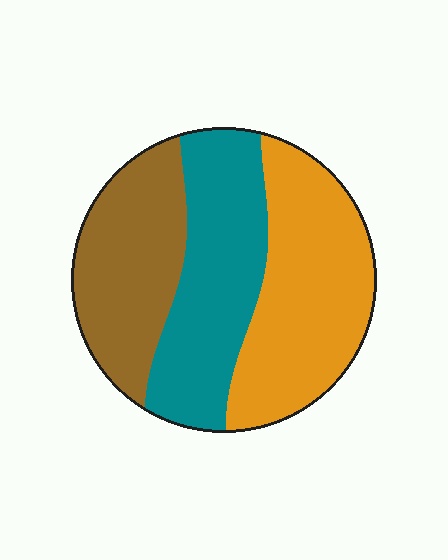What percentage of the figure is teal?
Teal takes up between a sixth and a third of the figure.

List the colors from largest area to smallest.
From largest to smallest: orange, teal, brown.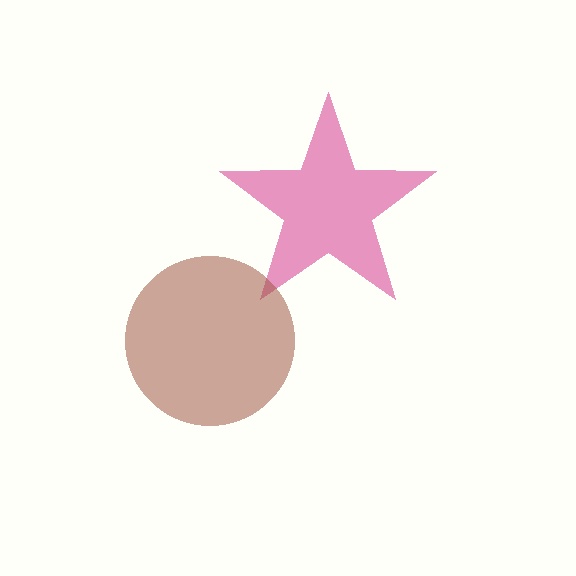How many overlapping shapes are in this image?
There are 2 overlapping shapes in the image.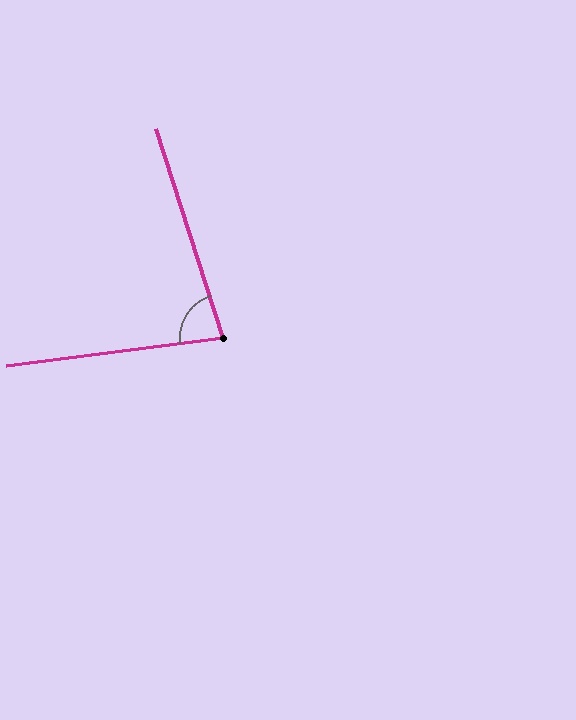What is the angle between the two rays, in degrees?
Approximately 79 degrees.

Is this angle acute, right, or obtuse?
It is acute.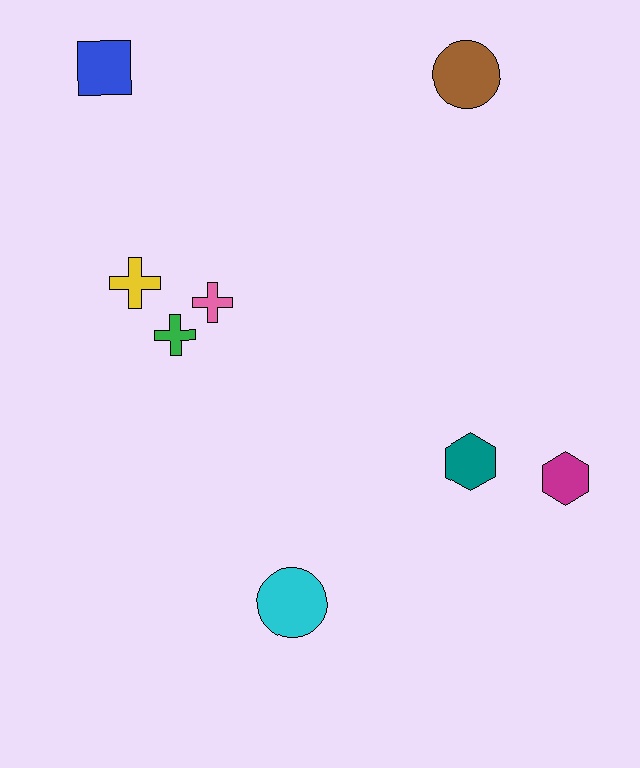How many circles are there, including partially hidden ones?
There are 2 circles.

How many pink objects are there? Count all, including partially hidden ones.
There is 1 pink object.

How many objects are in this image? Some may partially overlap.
There are 8 objects.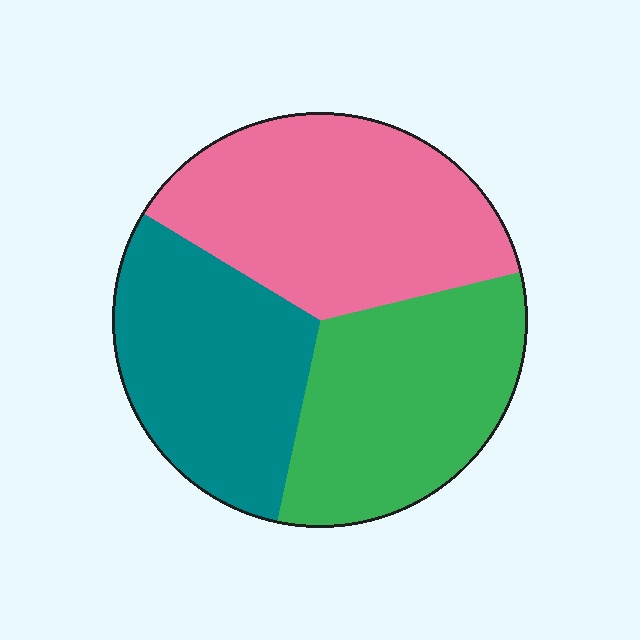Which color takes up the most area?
Pink, at roughly 40%.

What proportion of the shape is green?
Green takes up between a quarter and a half of the shape.